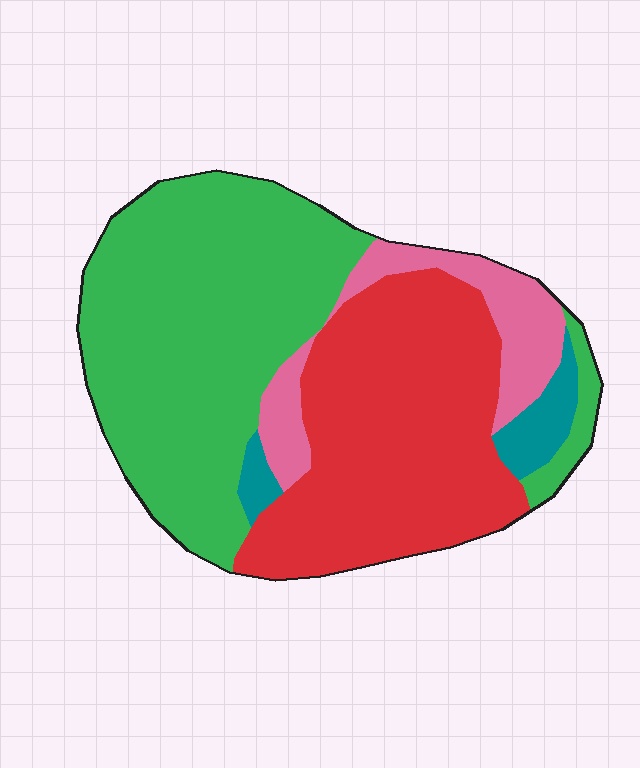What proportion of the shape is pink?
Pink takes up about one eighth (1/8) of the shape.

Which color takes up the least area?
Teal, at roughly 5%.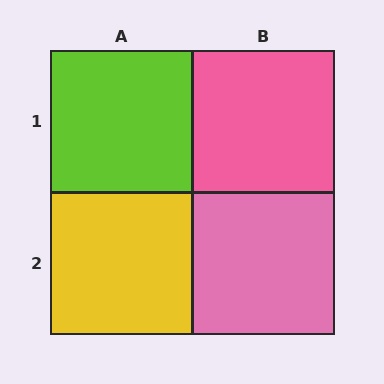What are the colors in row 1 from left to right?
Lime, pink.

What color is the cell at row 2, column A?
Yellow.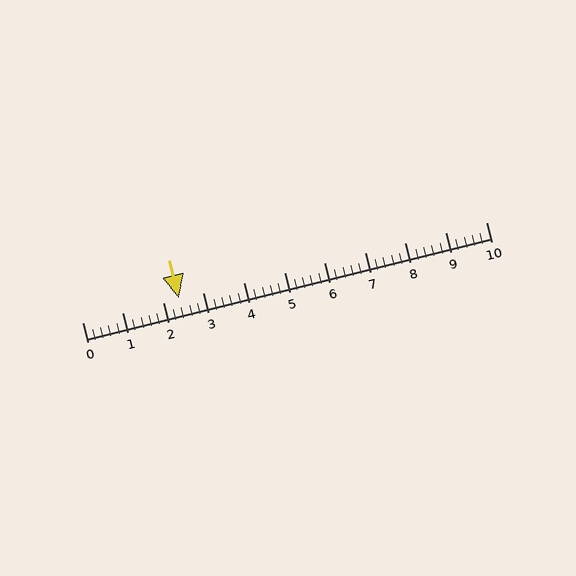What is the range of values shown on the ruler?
The ruler shows values from 0 to 10.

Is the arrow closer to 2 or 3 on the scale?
The arrow is closer to 2.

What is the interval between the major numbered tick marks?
The major tick marks are spaced 1 units apart.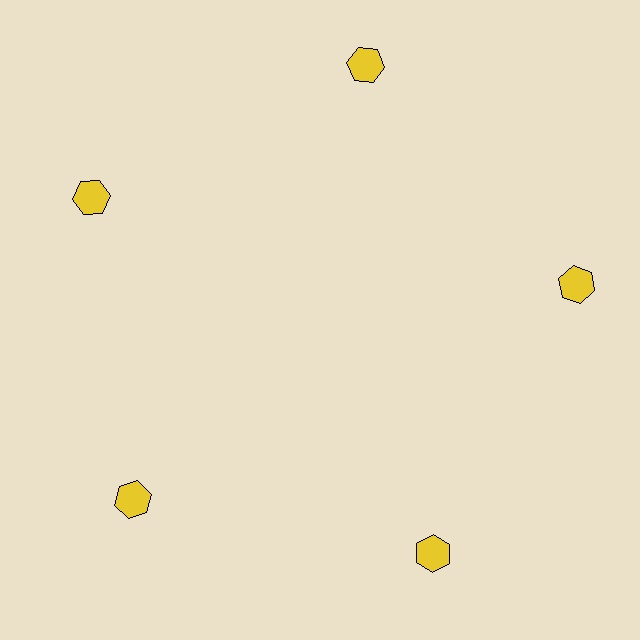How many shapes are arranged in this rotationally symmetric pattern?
There are 5 shapes, arranged in 5 groups of 1.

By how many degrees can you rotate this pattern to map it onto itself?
The pattern maps onto itself every 72 degrees of rotation.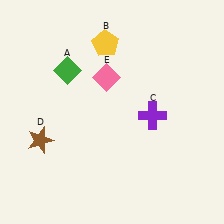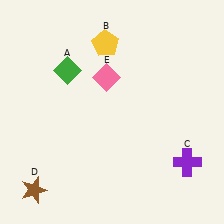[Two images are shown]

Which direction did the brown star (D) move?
The brown star (D) moved down.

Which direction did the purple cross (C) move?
The purple cross (C) moved down.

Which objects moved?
The objects that moved are: the purple cross (C), the brown star (D).